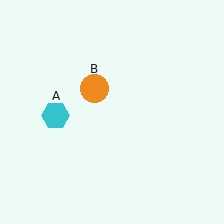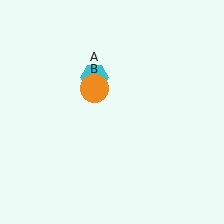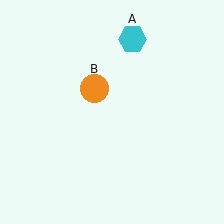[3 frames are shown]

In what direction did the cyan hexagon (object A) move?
The cyan hexagon (object A) moved up and to the right.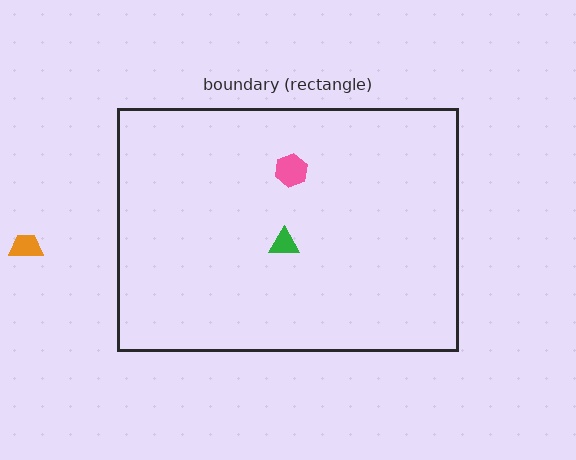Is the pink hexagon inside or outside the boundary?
Inside.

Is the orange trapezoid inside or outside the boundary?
Outside.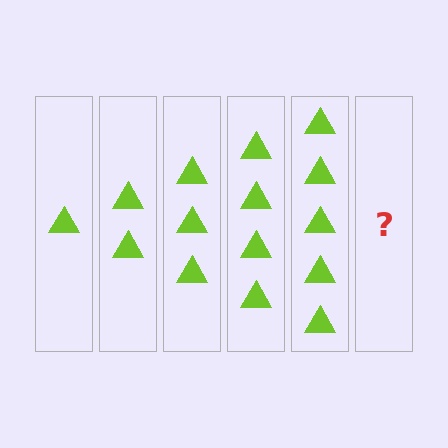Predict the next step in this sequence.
The next step is 6 triangles.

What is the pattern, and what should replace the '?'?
The pattern is that each step adds one more triangle. The '?' should be 6 triangles.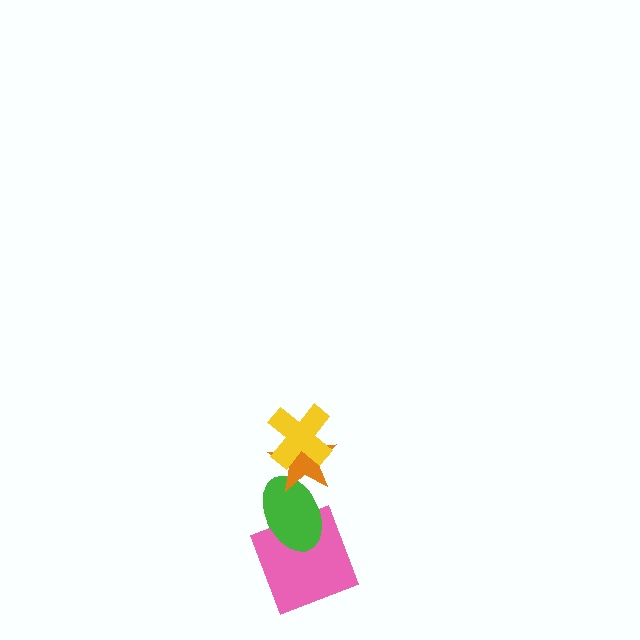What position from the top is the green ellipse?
The green ellipse is 3rd from the top.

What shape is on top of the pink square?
The green ellipse is on top of the pink square.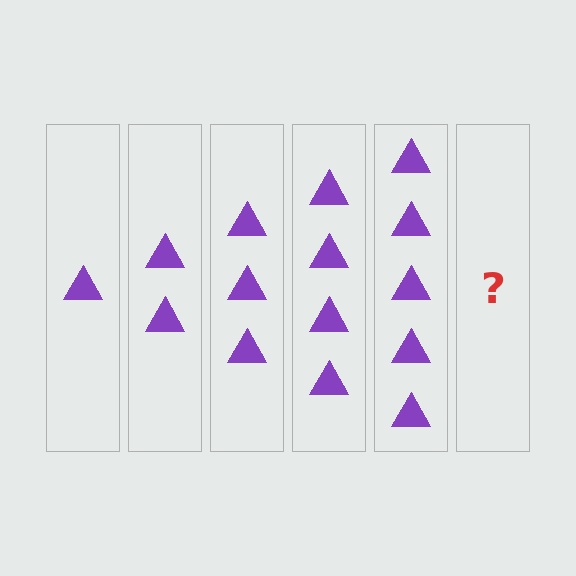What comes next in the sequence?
The next element should be 6 triangles.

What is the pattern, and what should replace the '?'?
The pattern is that each step adds one more triangle. The '?' should be 6 triangles.